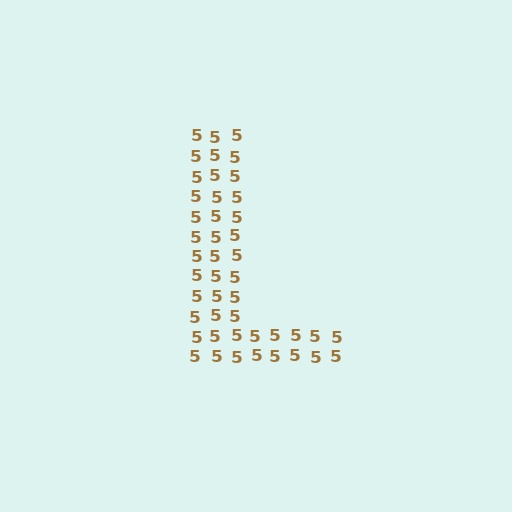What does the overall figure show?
The overall figure shows the letter L.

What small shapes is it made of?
It is made of small digit 5's.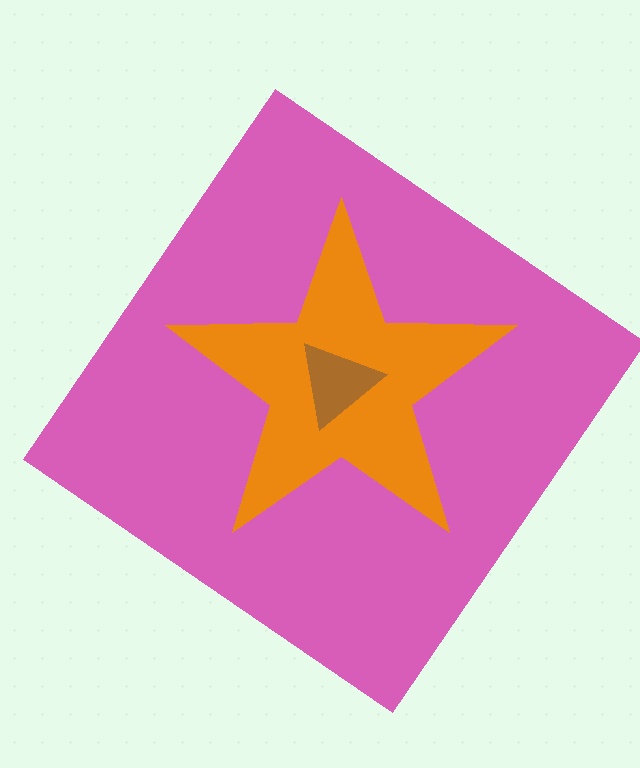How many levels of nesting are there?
3.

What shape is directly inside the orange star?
The brown triangle.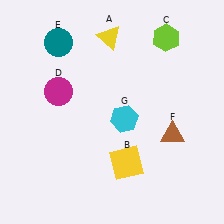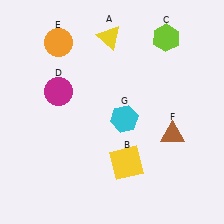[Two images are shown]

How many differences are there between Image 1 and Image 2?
There is 1 difference between the two images.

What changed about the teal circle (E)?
In Image 1, E is teal. In Image 2, it changed to orange.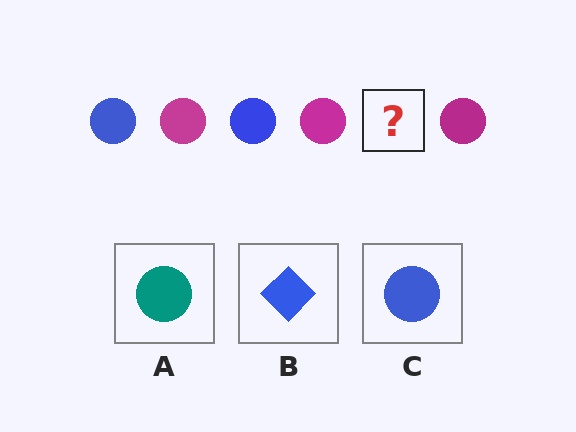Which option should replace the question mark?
Option C.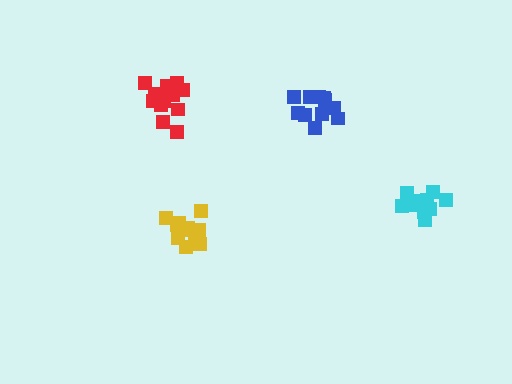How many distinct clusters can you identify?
There are 4 distinct clusters.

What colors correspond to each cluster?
The clusters are colored: blue, red, cyan, yellow.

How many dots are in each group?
Group 1: 12 dots, Group 2: 14 dots, Group 3: 12 dots, Group 4: 11 dots (49 total).